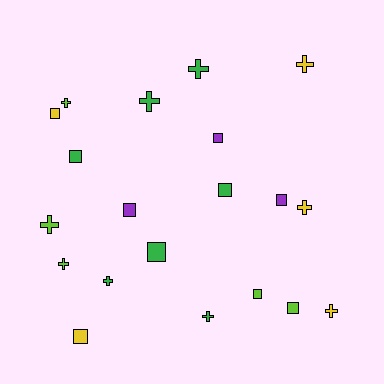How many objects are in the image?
There are 20 objects.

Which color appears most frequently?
Green, with 7 objects.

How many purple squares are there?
There are 3 purple squares.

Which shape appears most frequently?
Square, with 10 objects.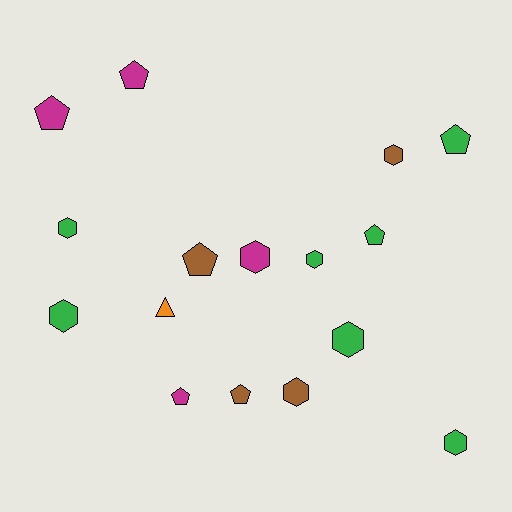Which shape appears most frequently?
Hexagon, with 8 objects.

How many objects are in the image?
There are 16 objects.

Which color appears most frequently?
Green, with 7 objects.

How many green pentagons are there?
There are 2 green pentagons.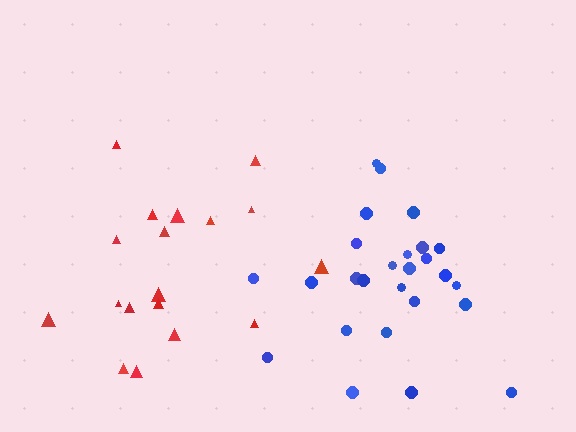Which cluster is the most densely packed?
Blue.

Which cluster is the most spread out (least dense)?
Red.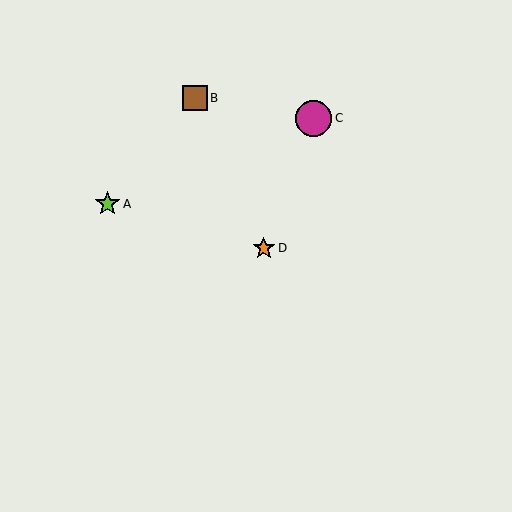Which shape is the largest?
The magenta circle (labeled C) is the largest.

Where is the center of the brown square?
The center of the brown square is at (195, 98).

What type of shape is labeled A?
Shape A is a lime star.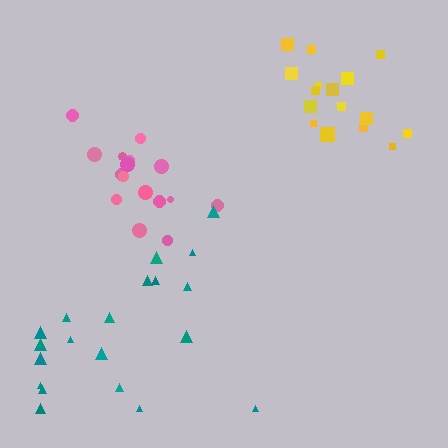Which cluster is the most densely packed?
Pink.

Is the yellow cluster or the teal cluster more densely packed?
Yellow.